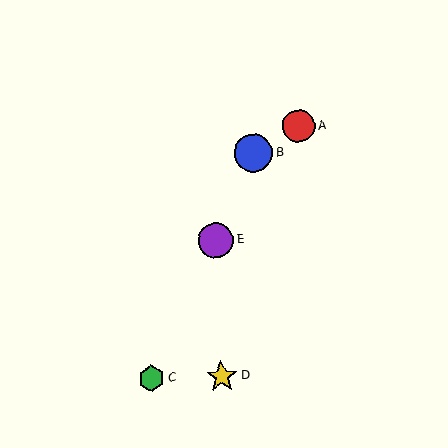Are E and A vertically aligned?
No, E is at x≈216 and A is at x≈299.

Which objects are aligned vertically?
Objects D, E are aligned vertically.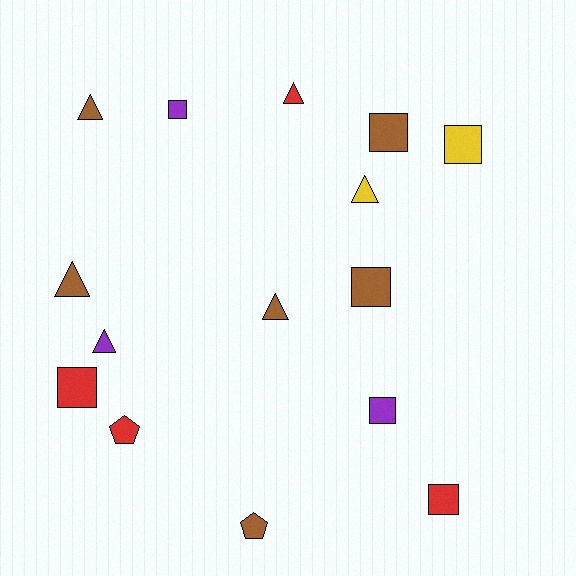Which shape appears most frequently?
Square, with 7 objects.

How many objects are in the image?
There are 15 objects.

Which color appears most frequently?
Brown, with 6 objects.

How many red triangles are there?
There is 1 red triangle.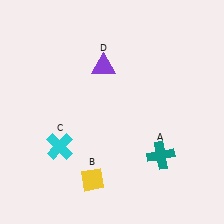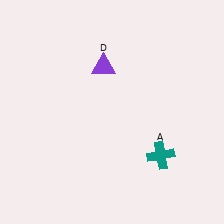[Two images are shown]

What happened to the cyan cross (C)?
The cyan cross (C) was removed in Image 2. It was in the bottom-left area of Image 1.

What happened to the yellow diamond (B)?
The yellow diamond (B) was removed in Image 2. It was in the bottom-left area of Image 1.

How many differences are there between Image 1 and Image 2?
There are 2 differences between the two images.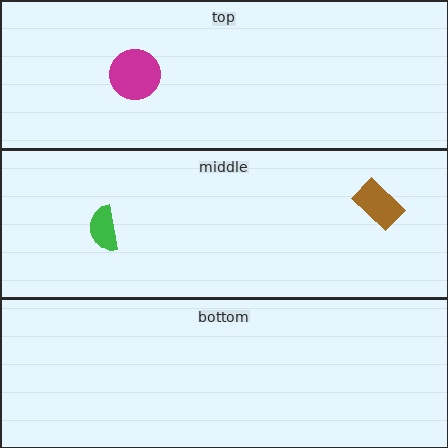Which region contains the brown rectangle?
The middle region.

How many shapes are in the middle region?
2.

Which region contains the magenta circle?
The top region.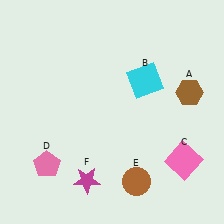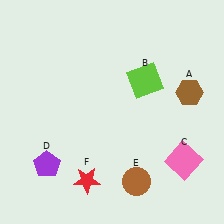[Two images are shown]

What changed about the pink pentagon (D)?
In Image 1, D is pink. In Image 2, it changed to purple.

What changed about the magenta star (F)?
In Image 1, F is magenta. In Image 2, it changed to red.